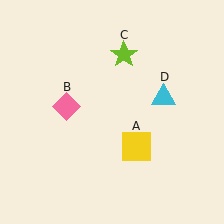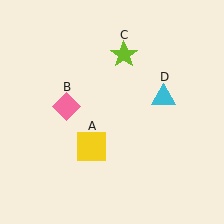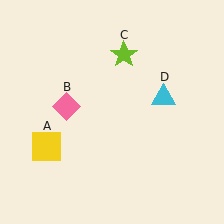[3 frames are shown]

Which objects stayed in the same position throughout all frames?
Pink diamond (object B) and lime star (object C) and cyan triangle (object D) remained stationary.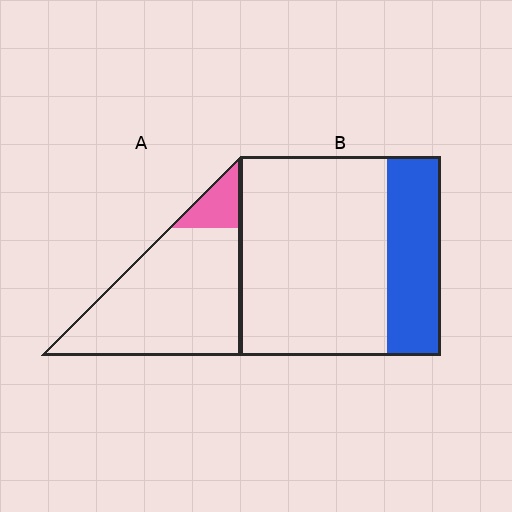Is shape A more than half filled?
No.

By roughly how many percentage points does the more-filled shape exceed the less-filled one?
By roughly 15 percentage points (B over A).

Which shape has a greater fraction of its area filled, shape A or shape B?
Shape B.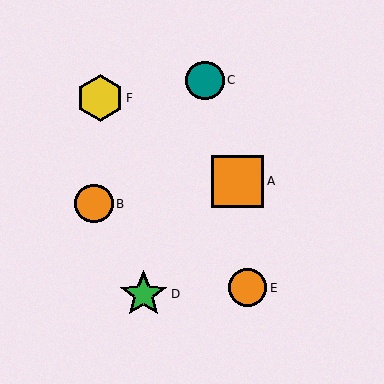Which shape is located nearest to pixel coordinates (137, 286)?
The green star (labeled D) at (143, 294) is nearest to that location.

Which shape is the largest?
The orange square (labeled A) is the largest.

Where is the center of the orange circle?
The center of the orange circle is at (247, 288).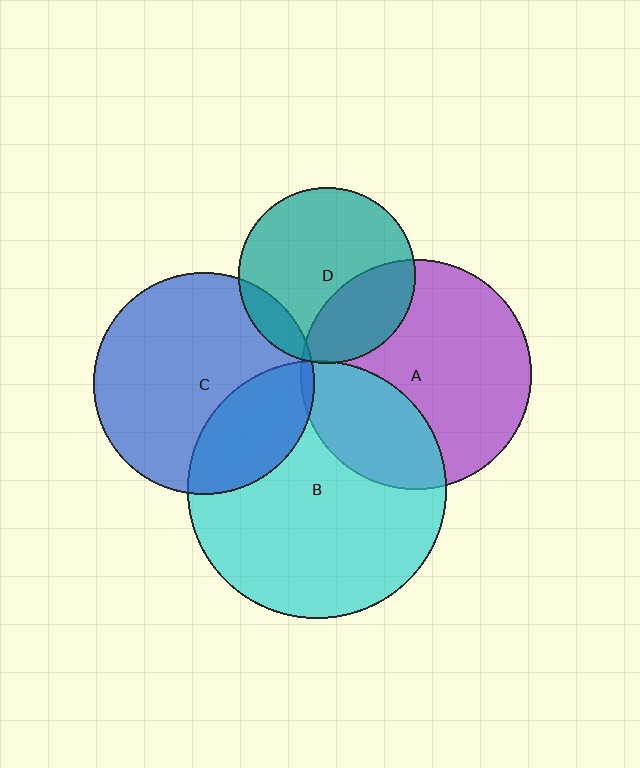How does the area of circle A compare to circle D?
Approximately 1.7 times.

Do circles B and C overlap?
Yes.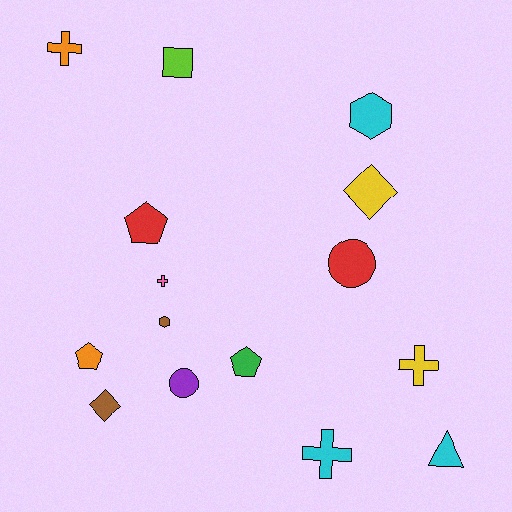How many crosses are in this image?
There are 4 crosses.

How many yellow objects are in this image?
There are 2 yellow objects.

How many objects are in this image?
There are 15 objects.